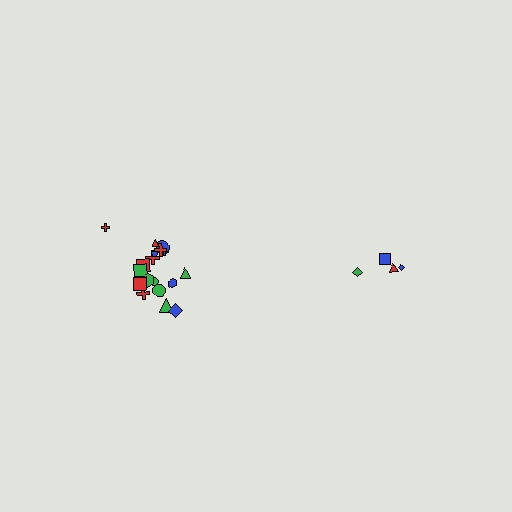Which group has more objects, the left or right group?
The left group.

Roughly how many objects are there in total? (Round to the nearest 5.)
Roughly 20 objects in total.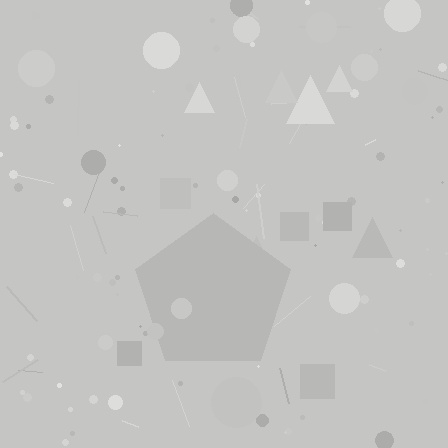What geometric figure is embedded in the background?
A pentagon is embedded in the background.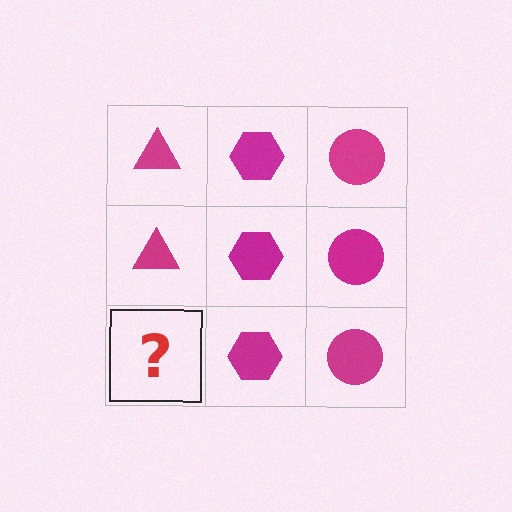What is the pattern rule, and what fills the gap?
The rule is that each column has a consistent shape. The gap should be filled with a magenta triangle.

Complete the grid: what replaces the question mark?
The question mark should be replaced with a magenta triangle.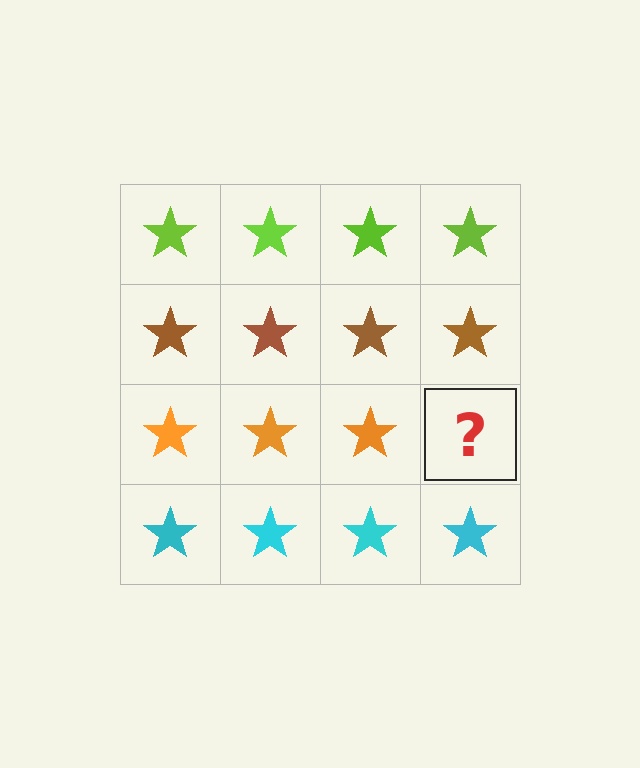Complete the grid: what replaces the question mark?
The question mark should be replaced with an orange star.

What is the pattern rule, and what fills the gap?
The rule is that each row has a consistent color. The gap should be filled with an orange star.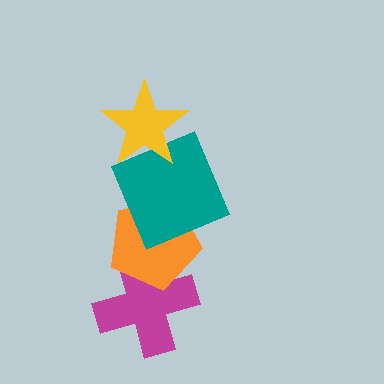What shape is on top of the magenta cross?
The orange pentagon is on top of the magenta cross.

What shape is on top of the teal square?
The yellow star is on top of the teal square.